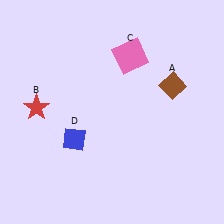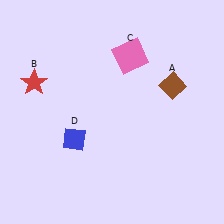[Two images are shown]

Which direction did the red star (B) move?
The red star (B) moved up.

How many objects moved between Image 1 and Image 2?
1 object moved between the two images.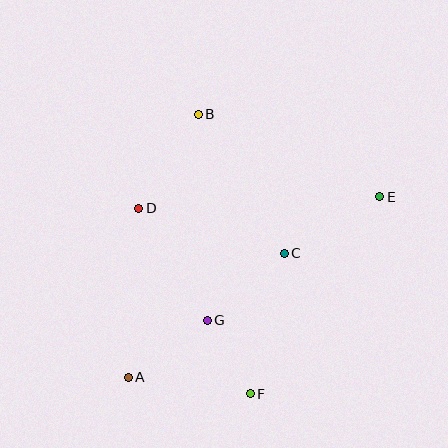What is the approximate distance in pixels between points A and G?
The distance between A and G is approximately 98 pixels.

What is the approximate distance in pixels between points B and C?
The distance between B and C is approximately 163 pixels.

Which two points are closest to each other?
Points F and G are closest to each other.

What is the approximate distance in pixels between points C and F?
The distance between C and F is approximately 145 pixels.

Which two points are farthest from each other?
Points A and E are farthest from each other.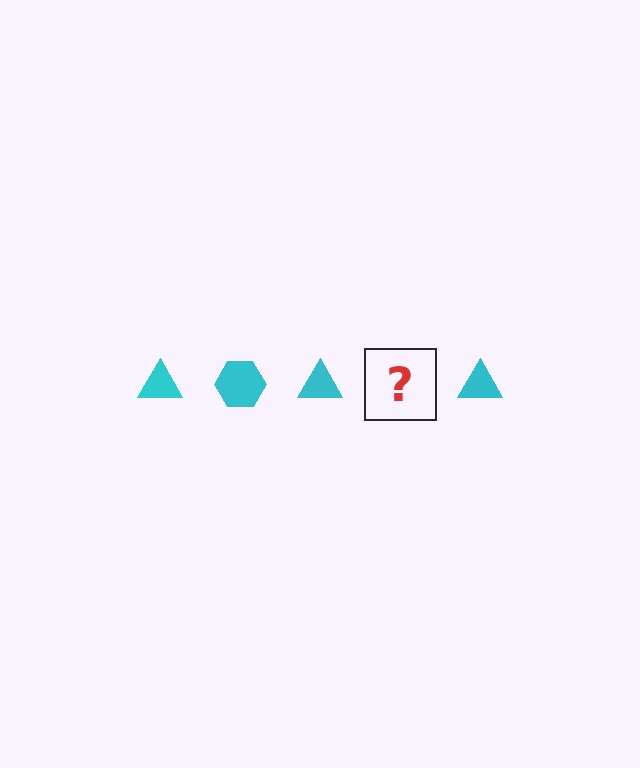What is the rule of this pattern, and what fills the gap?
The rule is that the pattern cycles through triangle, hexagon shapes in cyan. The gap should be filled with a cyan hexagon.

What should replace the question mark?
The question mark should be replaced with a cyan hexagon.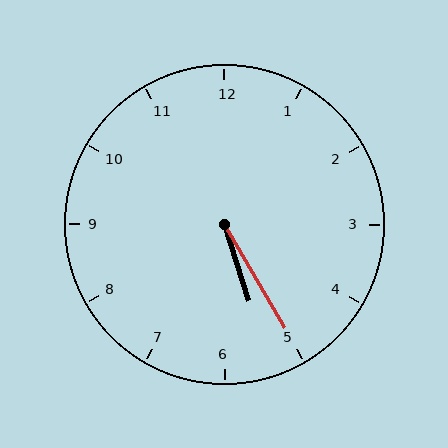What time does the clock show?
5:25.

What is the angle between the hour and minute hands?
Approximately 12 degrees.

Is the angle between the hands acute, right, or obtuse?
It is acute.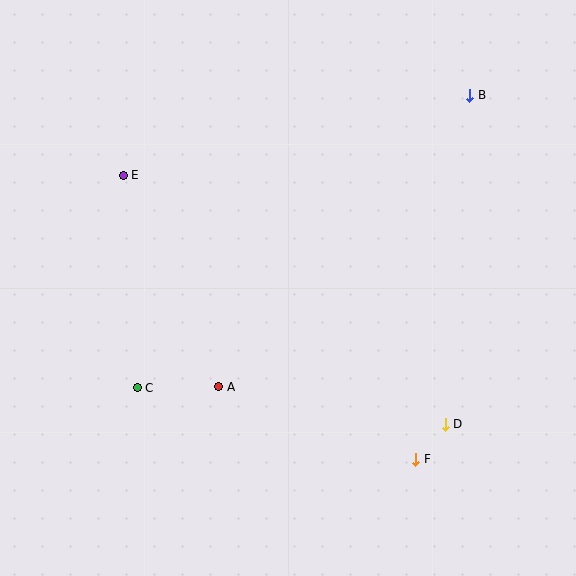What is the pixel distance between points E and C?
The distance between E and C is 213 pixels.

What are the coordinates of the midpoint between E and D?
The midpoint between E and D is at (284, 300).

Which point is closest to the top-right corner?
Point B is closest to the top-right corner.